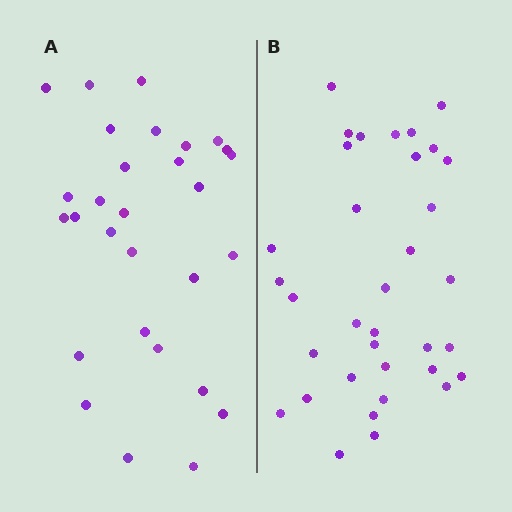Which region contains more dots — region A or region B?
Region B (the right region) has more dots.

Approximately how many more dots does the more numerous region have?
Region B has about 6 more dots than region A.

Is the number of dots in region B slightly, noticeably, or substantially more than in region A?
Region B has only slightly more — the two regions are fairly close. The ratio is roughly 1.2 to 1.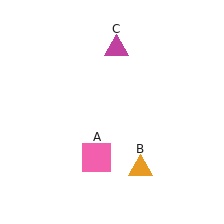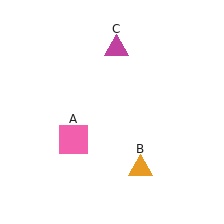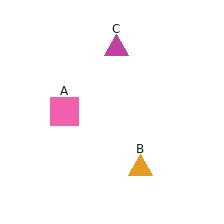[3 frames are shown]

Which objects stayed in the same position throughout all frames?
Orange triangle (object B) and magenta triangle (object C) remained stationary.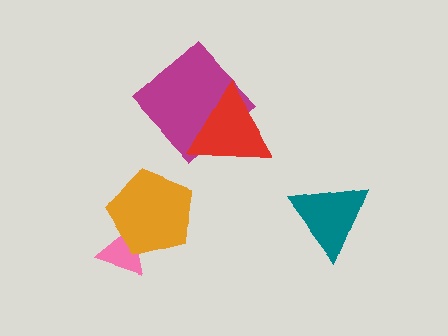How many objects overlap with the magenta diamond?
1 object overlaps with the magenta diamond.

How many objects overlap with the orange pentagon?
1 object overlaps with the orange pentagon.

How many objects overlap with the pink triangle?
1 object overlaps with the pink triangle.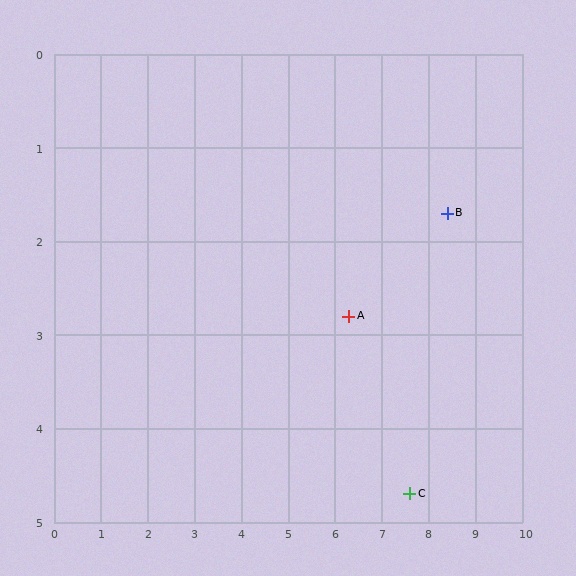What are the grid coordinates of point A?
Point A is at approximately (6.3, 2.8).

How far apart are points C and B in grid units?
Points C and B are about 3.1 grid units apart.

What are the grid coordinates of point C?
Point C is at approximately (7.6, 4.7).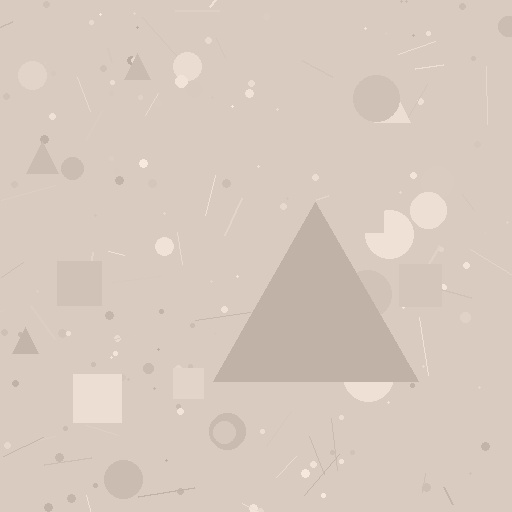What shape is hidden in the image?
A triangle is hidden in the image.